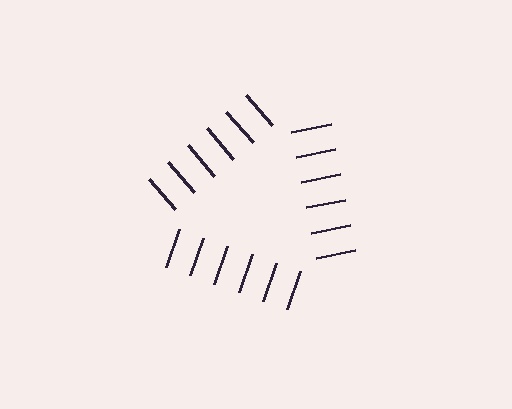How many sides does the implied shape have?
3 sides — the line-ends trace a triangle.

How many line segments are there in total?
18 — 6 along each of the 3 edges.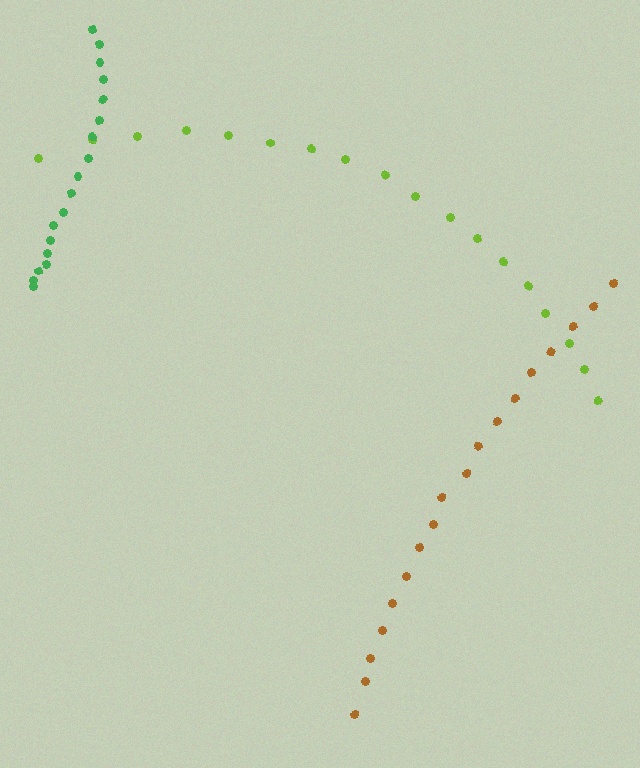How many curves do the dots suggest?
There are 3 distinct paths.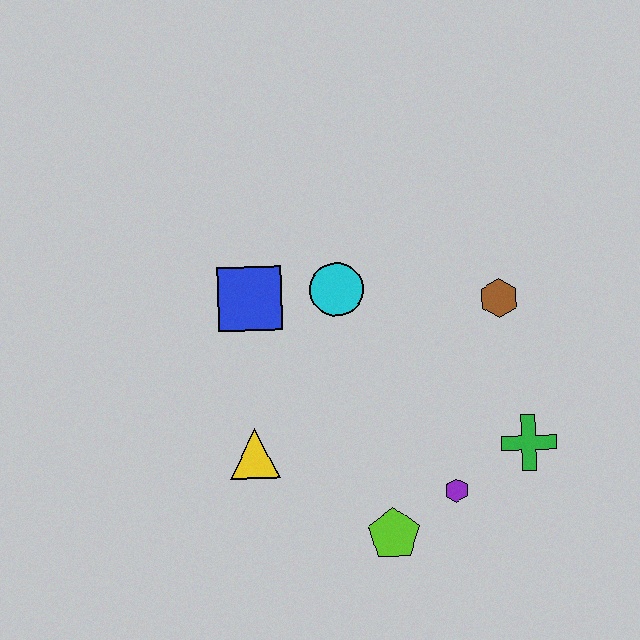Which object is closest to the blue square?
The cyan circle is closest to the blue square.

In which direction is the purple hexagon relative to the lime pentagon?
The purple hexagon is to the right of the lime pentagon.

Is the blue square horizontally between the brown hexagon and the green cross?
No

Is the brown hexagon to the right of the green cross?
No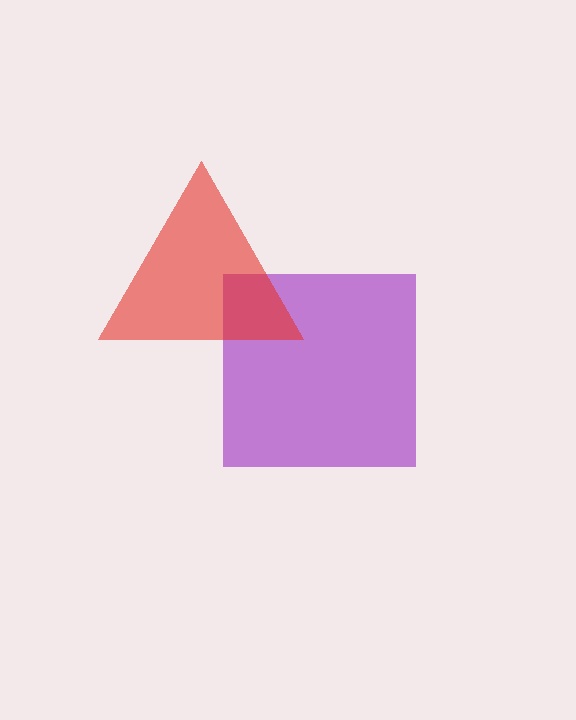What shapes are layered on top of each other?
The layered shapes are: a purple square, a red triangle.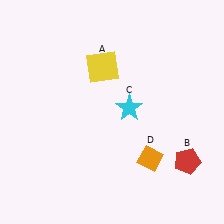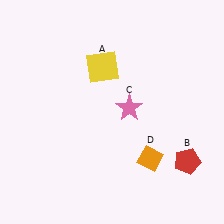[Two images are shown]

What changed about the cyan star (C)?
In Image 1, C is cyan. In Image 2, it changed to pink.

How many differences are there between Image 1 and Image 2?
There is 1 difference between the two images.